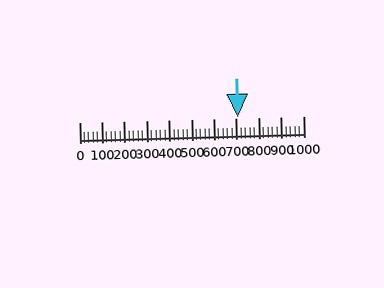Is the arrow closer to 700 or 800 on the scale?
The arrow is closer to 700.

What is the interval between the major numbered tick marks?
The major tick marks are spaced 100 units apart.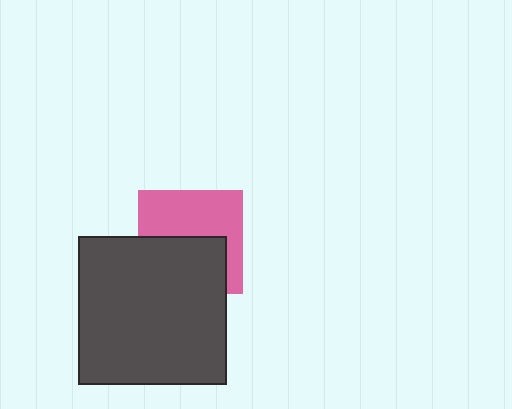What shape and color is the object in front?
The object in front is a dark gray square.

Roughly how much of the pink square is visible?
About half of it is visible (roughly 53%).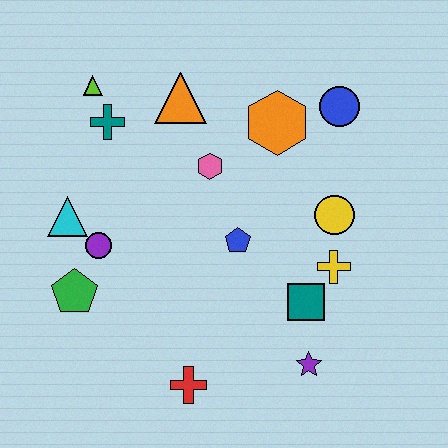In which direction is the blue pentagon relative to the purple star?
The blue pentagon is above the purple star.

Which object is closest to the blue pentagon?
The pink hexagon is closest to the blue pentagon.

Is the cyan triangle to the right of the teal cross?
No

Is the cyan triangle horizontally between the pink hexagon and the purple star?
No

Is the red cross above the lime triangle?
No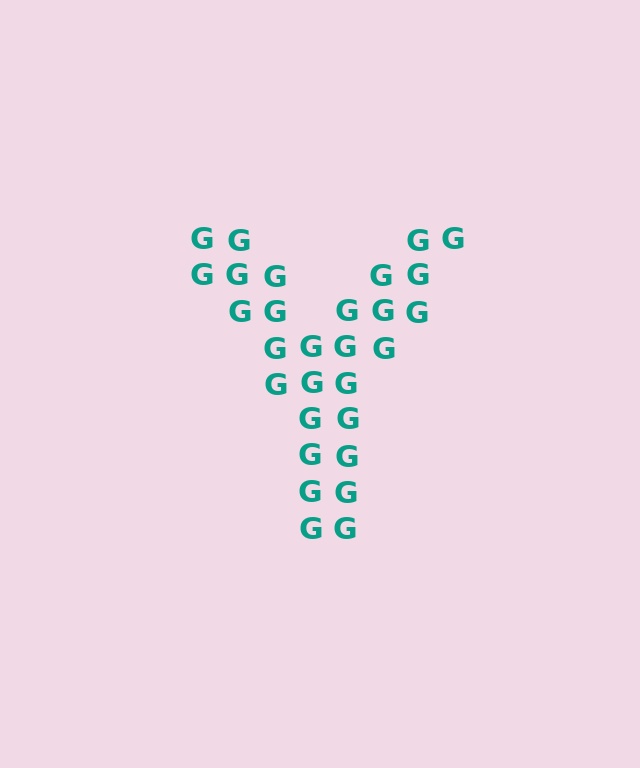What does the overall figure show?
The overall figure shows the letter Y.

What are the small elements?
The small elements are letter G's.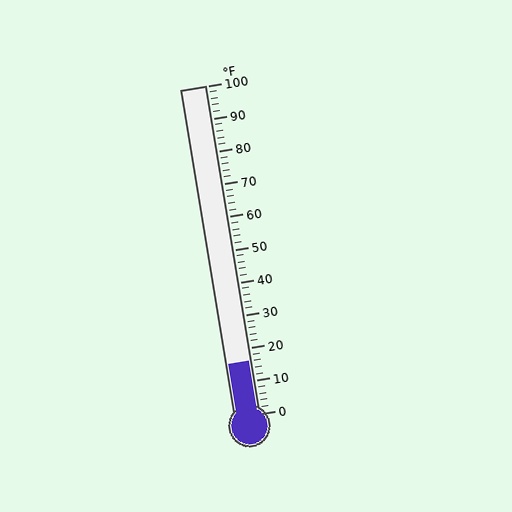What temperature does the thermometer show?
The thermometer shows approximately 16°F.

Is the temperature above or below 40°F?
The temperature is below 40°F.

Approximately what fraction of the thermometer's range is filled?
The thermometer is filled to approximately 15% of its range.